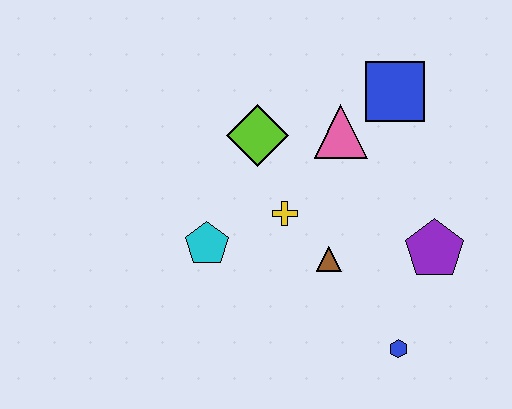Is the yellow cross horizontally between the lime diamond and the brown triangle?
Yes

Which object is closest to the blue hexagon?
The purple pentagon is closest to the blue hexagon.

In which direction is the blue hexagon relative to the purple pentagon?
The blue hexagon is below the purple pentagon.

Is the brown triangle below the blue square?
Yes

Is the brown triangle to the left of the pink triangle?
Yes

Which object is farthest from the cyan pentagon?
The blue square is farthest from the cyan pentagon.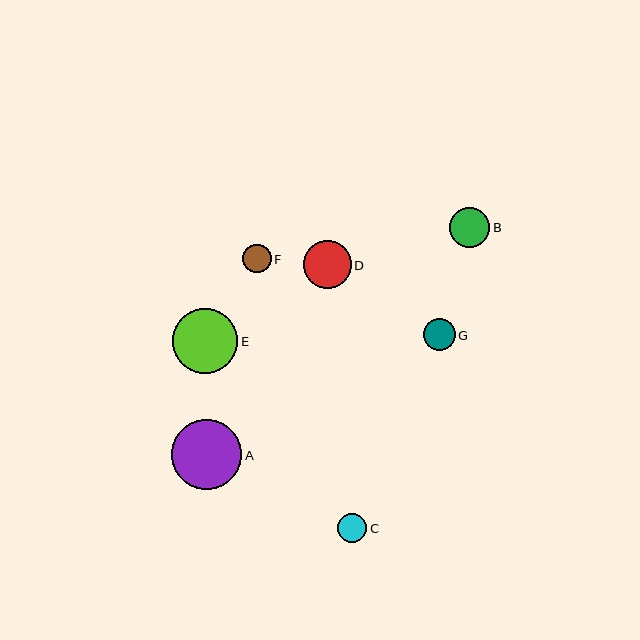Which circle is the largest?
Circle A is the largest with a size of approximately 70 pixels.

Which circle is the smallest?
Circle F is the smallest with a size of approximately 29 pixels.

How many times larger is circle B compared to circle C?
Circle B is approximately 1.4 times the size of circle C.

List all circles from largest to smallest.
From largest to smallest: A, E, D, B, G, C, F.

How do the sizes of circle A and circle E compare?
Circle A and circle E are approximately the same size.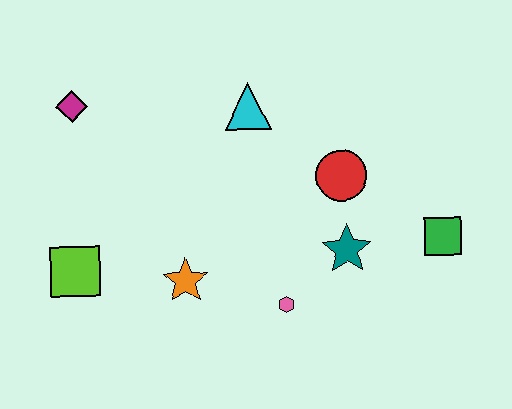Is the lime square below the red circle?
Yes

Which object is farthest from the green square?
The magenta diamond is farthest from the green square.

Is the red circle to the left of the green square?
Yes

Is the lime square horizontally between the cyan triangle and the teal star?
No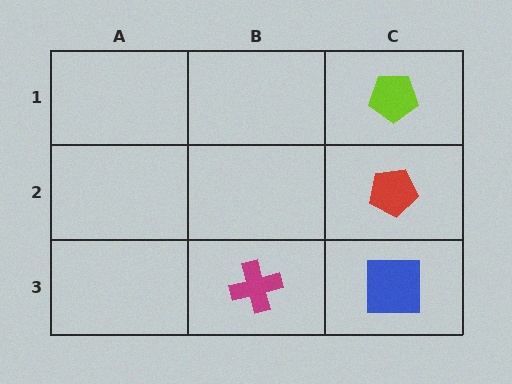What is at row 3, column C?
A blue square.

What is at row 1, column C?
A lime pentagon.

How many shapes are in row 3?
2 shapes.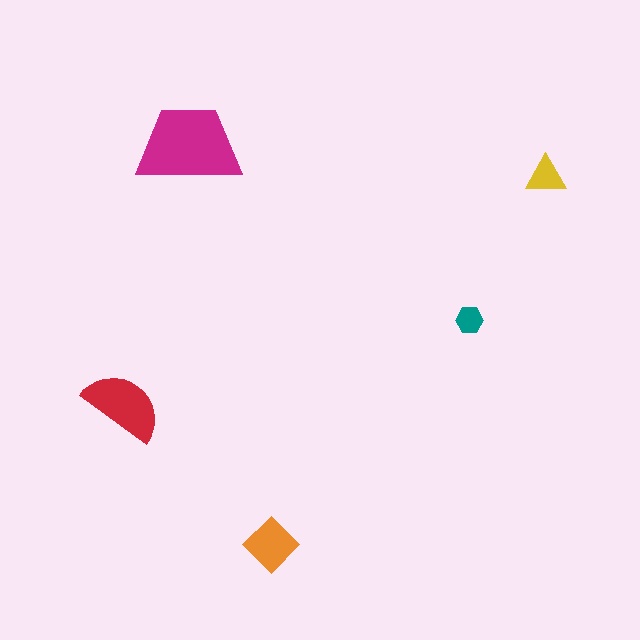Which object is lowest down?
The orange diamond is bottommost.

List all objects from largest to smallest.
The magenta trapezoid, the red semicircle, the orange diamond, the yellow triangle, the teal hexagon.